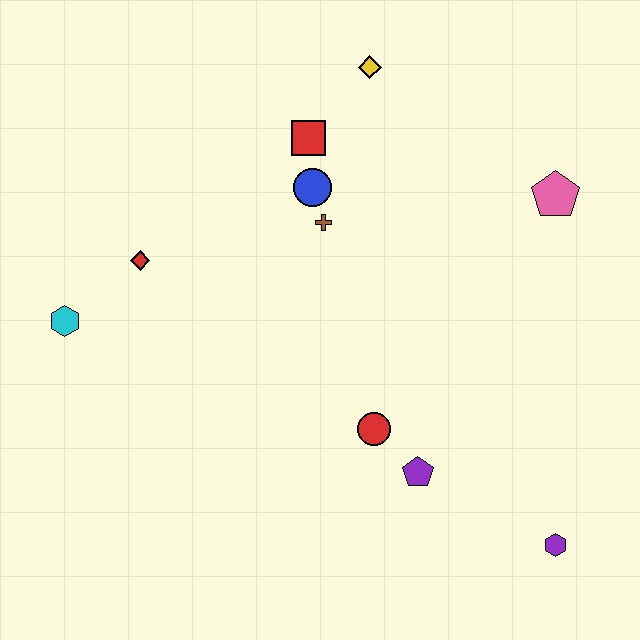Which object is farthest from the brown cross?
The purple hexagon is farthest from the brown cross.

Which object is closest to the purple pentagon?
The red circle is closest to the purple pentagon.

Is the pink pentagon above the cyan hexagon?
Yes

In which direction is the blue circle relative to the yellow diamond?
The blue circle is below the yellow diamond.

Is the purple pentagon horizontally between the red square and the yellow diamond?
No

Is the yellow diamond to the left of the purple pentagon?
Yes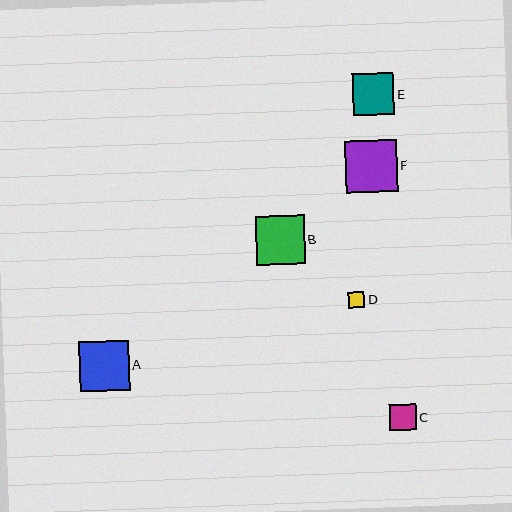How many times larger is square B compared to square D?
Square B is approximately 3.1 times the size of square D.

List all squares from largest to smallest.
From largest to smallest: F, A, B, E, C, D.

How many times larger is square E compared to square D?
Square E is approximately 2.7 times the size of square D.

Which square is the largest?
Square F is the largest with a size of approximately 52 pixels.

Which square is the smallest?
Square D is the smallest with a size of approximately 16 pixels.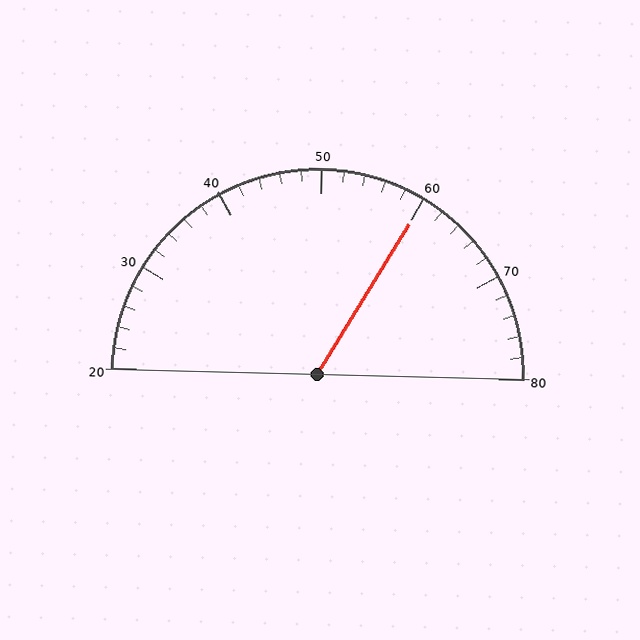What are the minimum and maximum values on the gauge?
The gauge ranges from 20 to 80.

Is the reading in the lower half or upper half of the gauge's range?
The reading is in the upper half of the range (20 to 80).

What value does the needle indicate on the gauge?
The needle indicates approximately 60.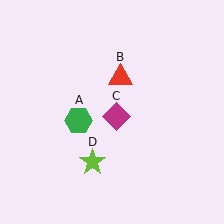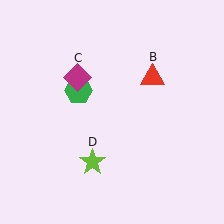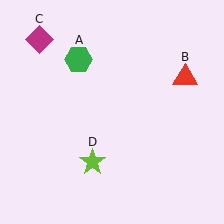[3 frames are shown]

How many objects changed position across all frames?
3 objects changed position: green hexagon (object A), red triangle (object B), magenta diamond (object C).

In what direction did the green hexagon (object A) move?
The green hexagon (object A) moved up.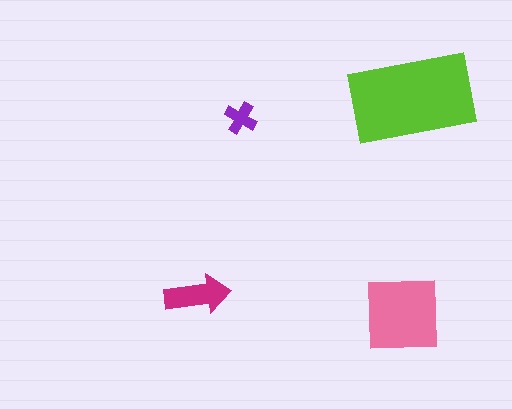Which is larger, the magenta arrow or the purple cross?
The magenta arrow.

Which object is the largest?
The lime rectangle.